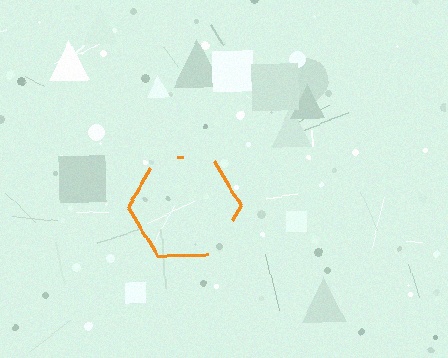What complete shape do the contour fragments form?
The contour fragments form a hexagon.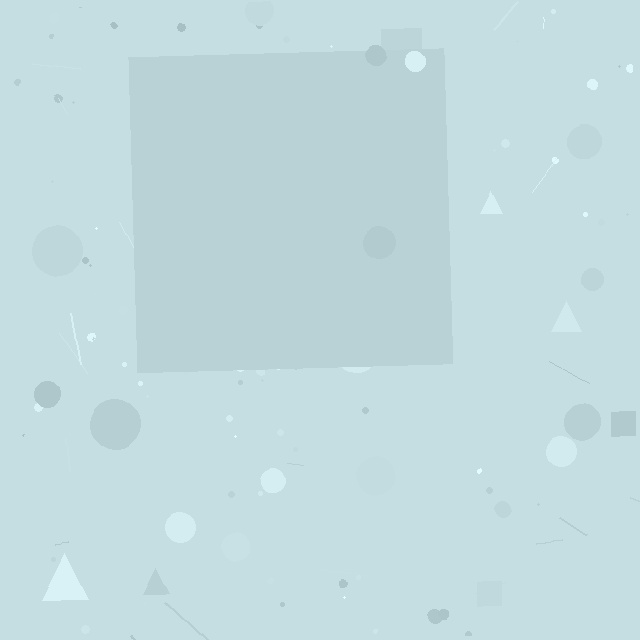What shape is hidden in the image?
A square is hidden in the image.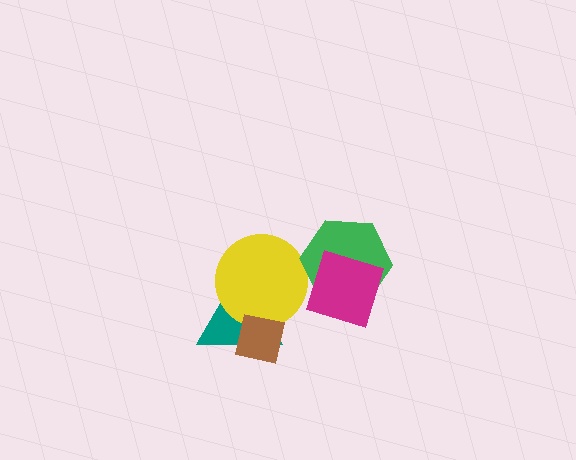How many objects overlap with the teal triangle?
2 objects overlap with the teal triangle.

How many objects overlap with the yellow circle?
2 objects overlap with the yellow circle.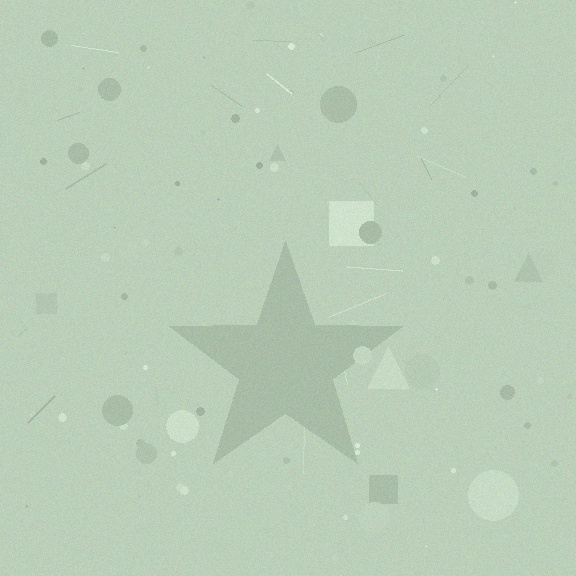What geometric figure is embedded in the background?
A star is embedded in the background.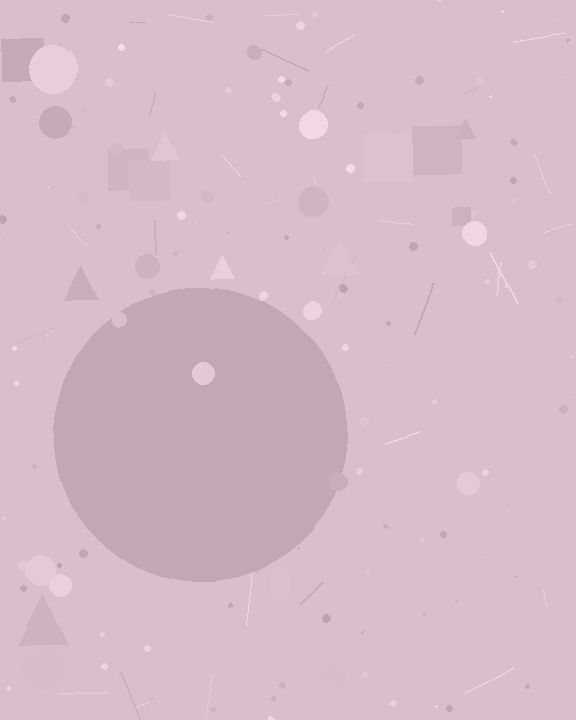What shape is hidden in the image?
A circle is hidden in the image.